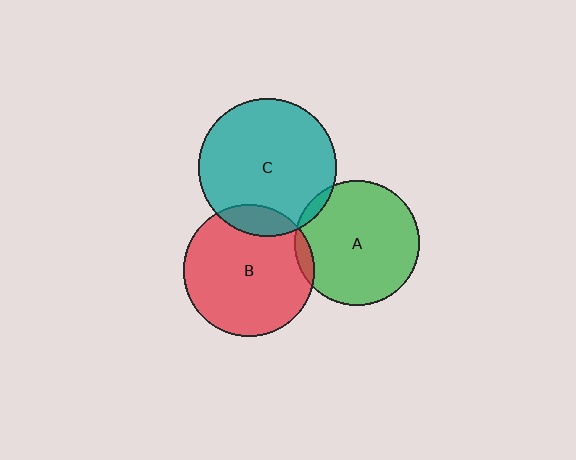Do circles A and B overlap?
Yes.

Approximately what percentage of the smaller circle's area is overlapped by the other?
Approximately 5%.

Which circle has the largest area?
Circle C (teal).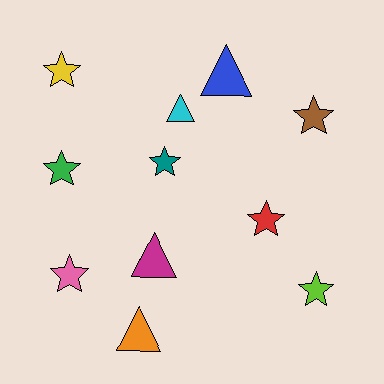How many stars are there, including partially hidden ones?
There are 7 stars.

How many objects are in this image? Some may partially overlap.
There are 11 objects.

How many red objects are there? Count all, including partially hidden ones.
There is 1 red object.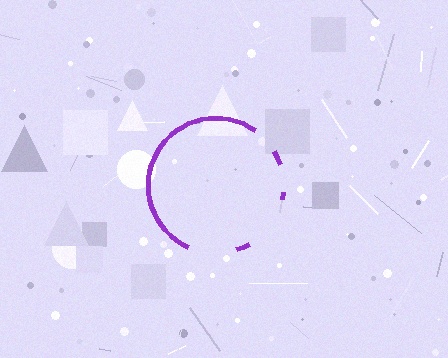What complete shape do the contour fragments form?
The contour fragments form a circle.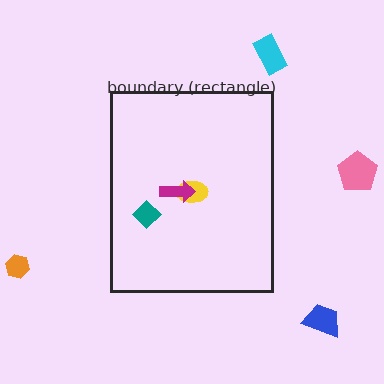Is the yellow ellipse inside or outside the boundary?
Inside.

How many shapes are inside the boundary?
3 inside, 4 outside.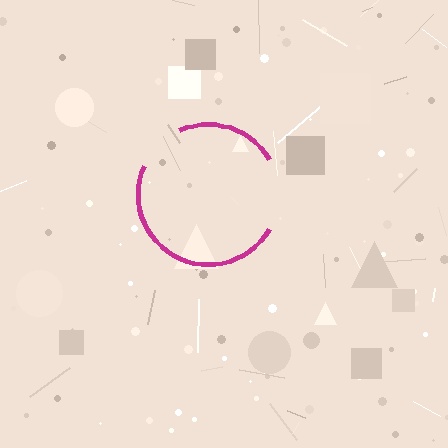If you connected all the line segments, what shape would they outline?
They would outline a circle.